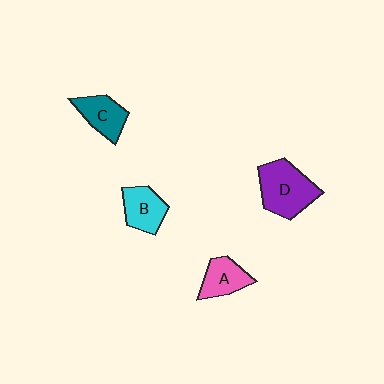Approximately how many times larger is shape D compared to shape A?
Approximately 1.7 times.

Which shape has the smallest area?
Shape A (pink).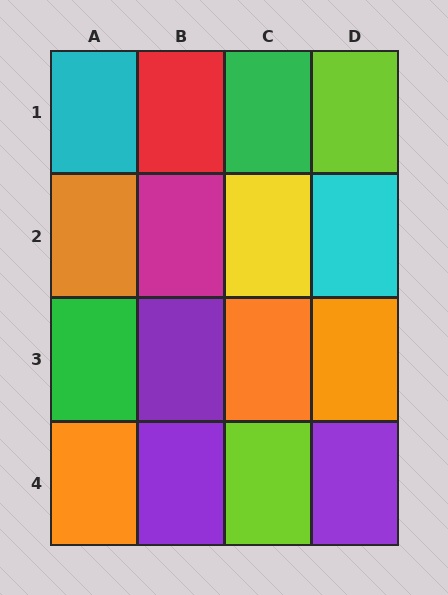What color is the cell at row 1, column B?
Red.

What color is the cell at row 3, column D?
Orange.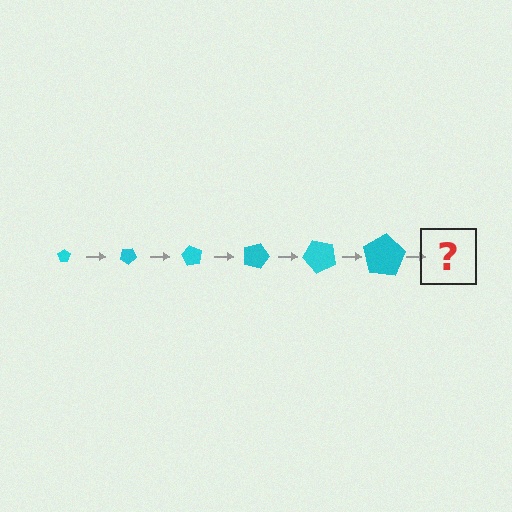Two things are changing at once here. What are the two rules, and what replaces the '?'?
The two rules are that the pentagon grows larger each step and it rotates 30 degrees each step. The '?' should be a pentagon, larger than the previous one and rotated 180 degrees from the start.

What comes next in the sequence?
The next element should be a pentagon, larger than the previous one and rotated 180 degrees from the start.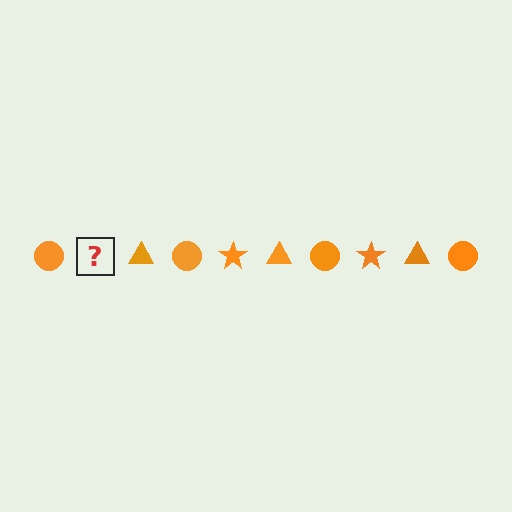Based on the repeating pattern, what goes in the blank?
The blank should be an orange star.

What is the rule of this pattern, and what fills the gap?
The rule is that the pattern cycles through circle, star, triangle shapes in orange. The gap should be filled with an orange star.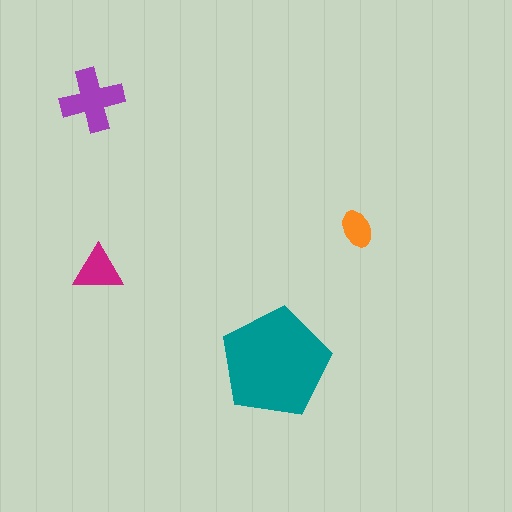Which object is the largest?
The teal pentagon.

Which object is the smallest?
The orange ellipse.